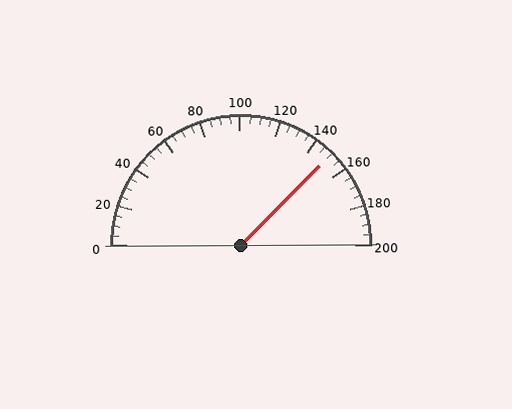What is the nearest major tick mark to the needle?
The nearest major tick mark is 160.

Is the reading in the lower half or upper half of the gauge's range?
The reading is in the upper half of the range (0 to 200).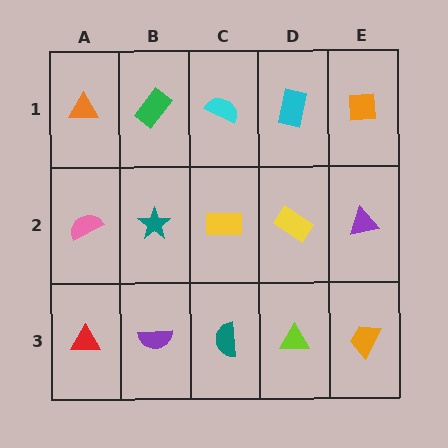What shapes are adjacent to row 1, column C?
A yellow rectangle (row 2, column C), a green rectangle (row 1, column B), a cyan rectangle (row 1, column D).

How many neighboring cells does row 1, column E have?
2.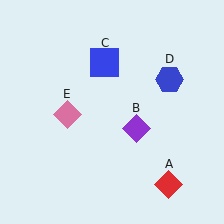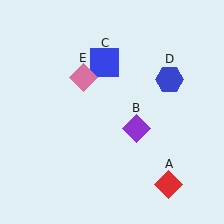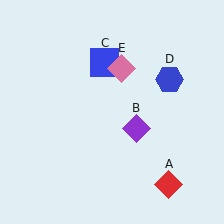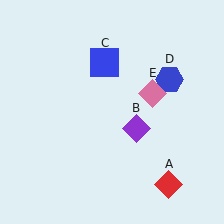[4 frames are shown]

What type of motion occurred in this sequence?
The pink diamond (object E) rotated clockwise around the center of the scene.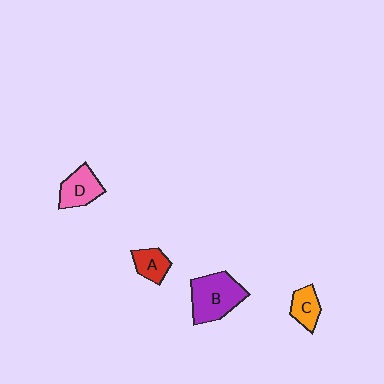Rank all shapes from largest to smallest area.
From largest to smallest: B (purple), D (pink), A (red), C (orange).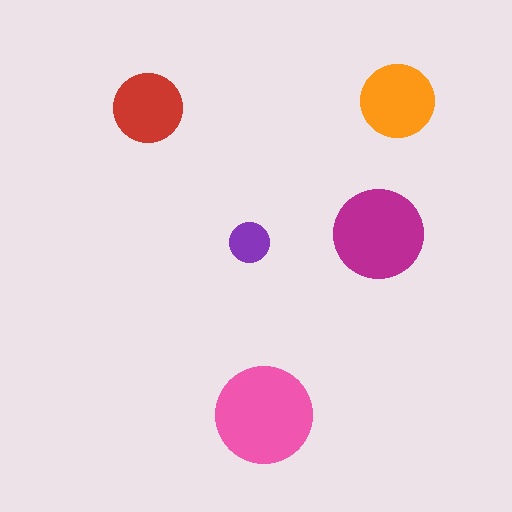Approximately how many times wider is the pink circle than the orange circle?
About 1.5 times wider.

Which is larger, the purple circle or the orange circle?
The orange one.